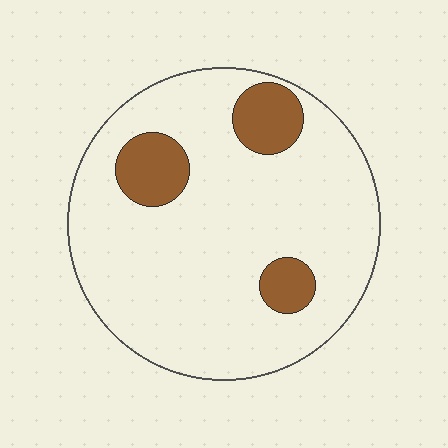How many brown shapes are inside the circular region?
3.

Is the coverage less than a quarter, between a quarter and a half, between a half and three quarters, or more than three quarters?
Less than a quarter.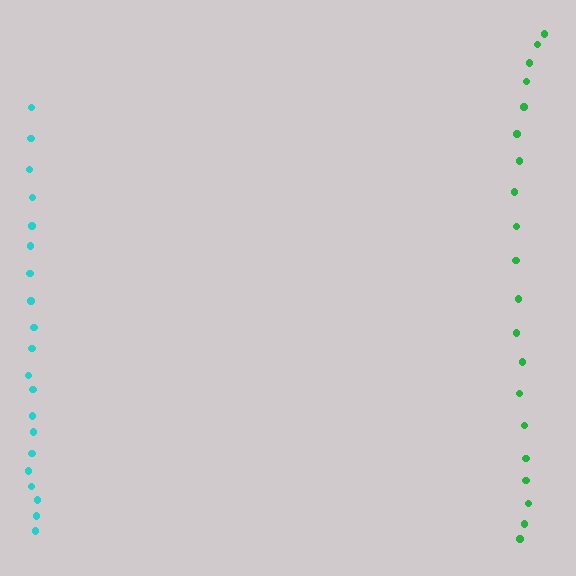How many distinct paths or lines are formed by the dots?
There are 2 distinct paths.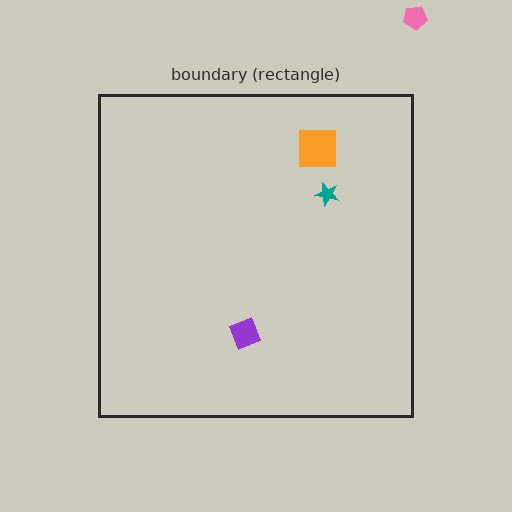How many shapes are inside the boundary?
3 inside, 1 outside.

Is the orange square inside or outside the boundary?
Inside.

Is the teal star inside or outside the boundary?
Inside.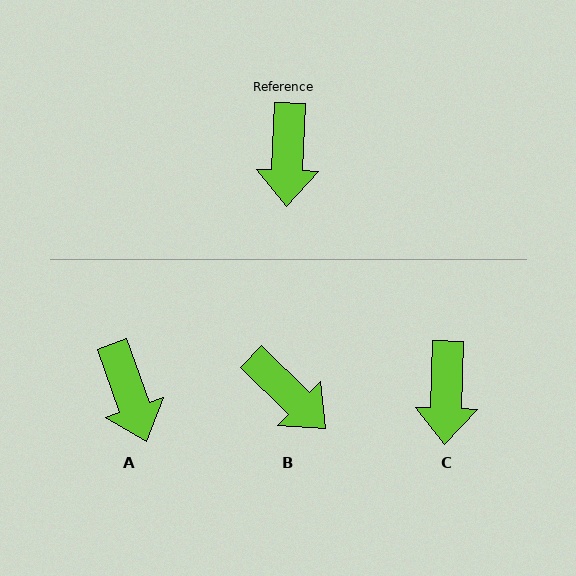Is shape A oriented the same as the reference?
No, it is off by about 21 degrees.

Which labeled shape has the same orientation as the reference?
C.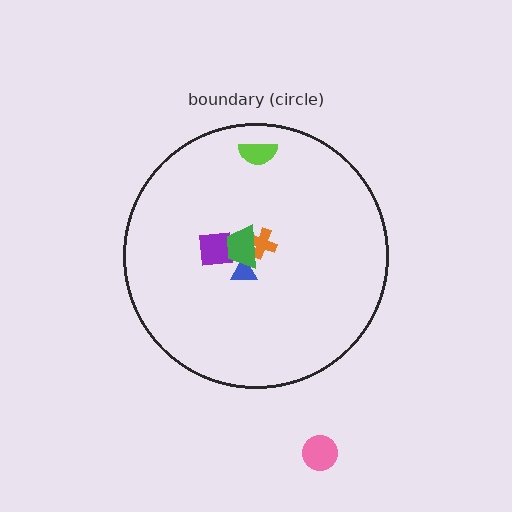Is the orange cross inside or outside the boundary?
Inside.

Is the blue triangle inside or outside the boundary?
Inside.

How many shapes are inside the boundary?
5 inside, 1 outside.